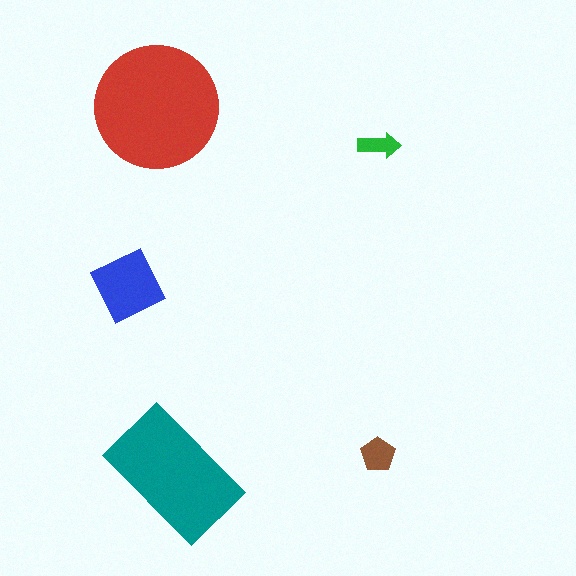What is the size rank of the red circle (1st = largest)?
1st.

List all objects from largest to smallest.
The red circle, the teal rectangle, the blue square, the brown pentagon, the green arrow.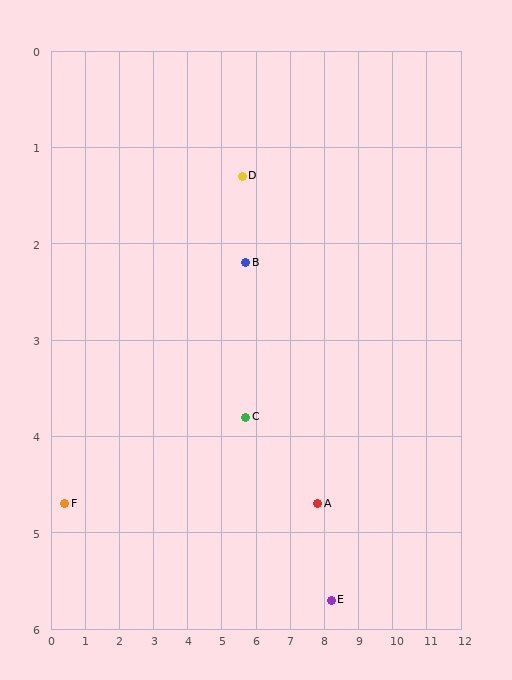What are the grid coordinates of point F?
Point F is at approximately (0.4, 4.7).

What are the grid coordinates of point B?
Point B is at approximately (5.7, 2.2).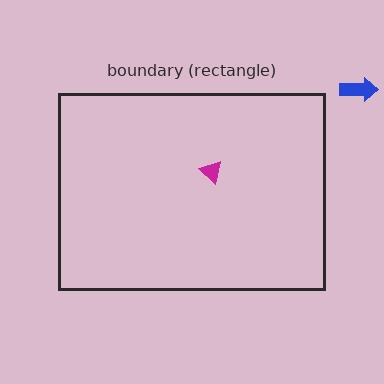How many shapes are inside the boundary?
1 inside, 1 outside.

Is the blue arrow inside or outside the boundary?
Outside.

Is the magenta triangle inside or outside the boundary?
Inside.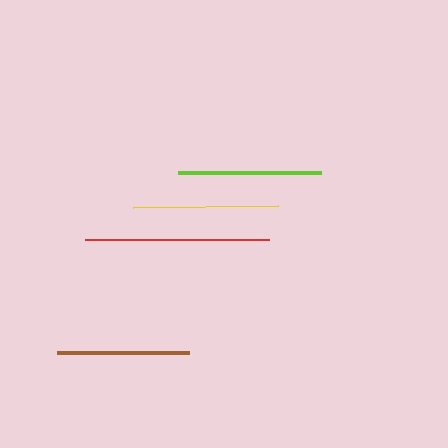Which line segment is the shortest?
The brown line is the shortest at approximately 132 pixels.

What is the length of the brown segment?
The brown segment is approximately 132 pixels long.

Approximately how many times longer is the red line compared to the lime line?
The red line is approximately 1.3 times the length of the lime line.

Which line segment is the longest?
The red line is the longest at approximately 183 pixels.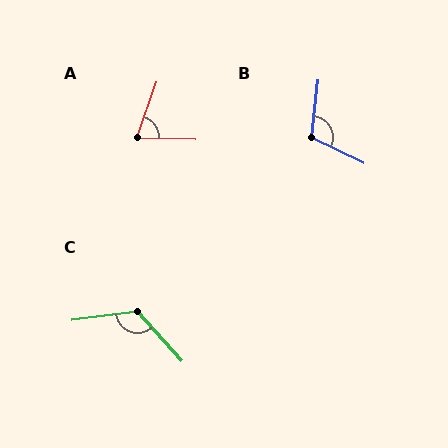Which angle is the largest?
C, at approximately 124 degrees.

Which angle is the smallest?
A, at approximately 72 degrees.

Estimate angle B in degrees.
Approximately 110 degrees.